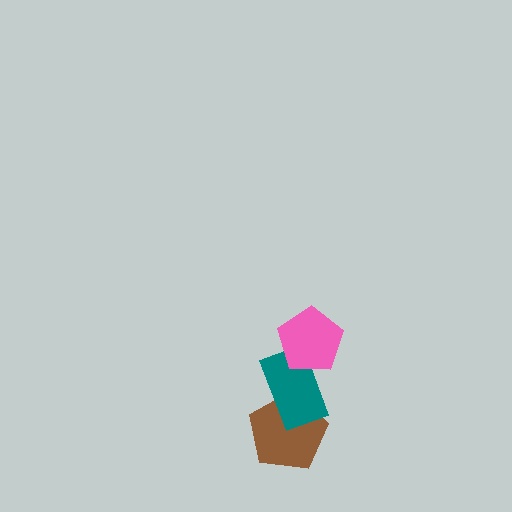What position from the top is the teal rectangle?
The teal rectangle is 2nd from the top.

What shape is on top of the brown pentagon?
The teal rectangle is on top of the brown pentagon.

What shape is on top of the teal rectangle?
The pink pentagon is on top of the teal rectangle.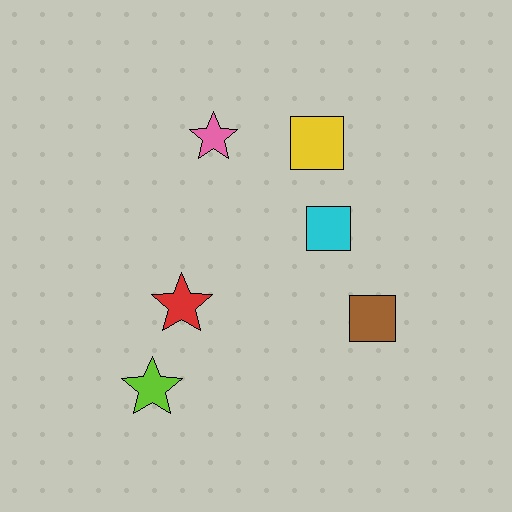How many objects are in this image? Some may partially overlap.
There are 6 objects.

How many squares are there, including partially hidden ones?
There are 3 squares.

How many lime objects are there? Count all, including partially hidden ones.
There is 1 lime object.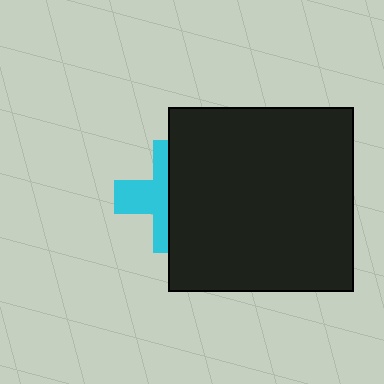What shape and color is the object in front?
The object in front is a black square.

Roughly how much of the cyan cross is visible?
A small part of it is visible (roughly 45%).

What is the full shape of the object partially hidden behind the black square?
The partially hidden object is a cyan cross.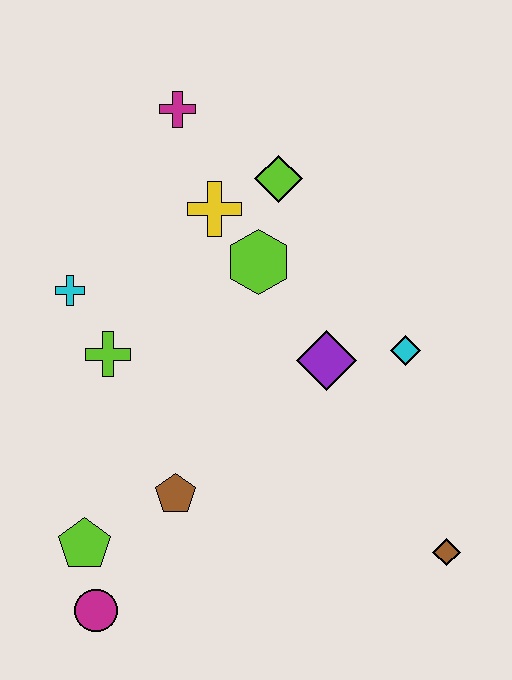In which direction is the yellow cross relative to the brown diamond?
The yellow cross is above the brown diamond.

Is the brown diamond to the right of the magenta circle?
Yes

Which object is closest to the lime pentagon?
The magenta circle is closest to the lime pentagon.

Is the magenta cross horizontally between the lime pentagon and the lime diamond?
Yes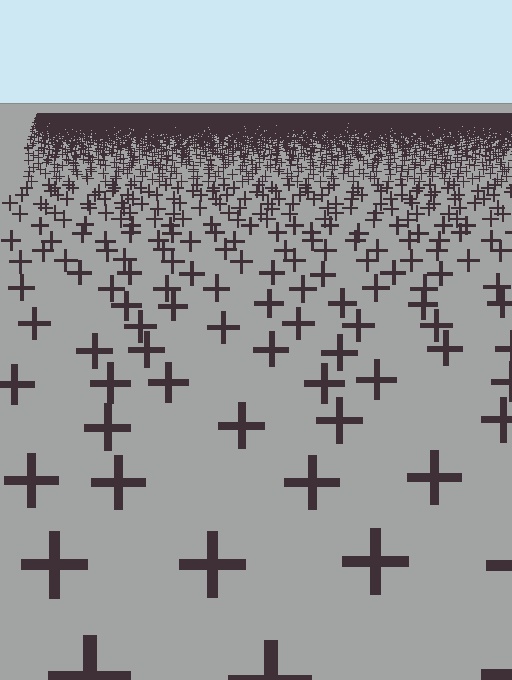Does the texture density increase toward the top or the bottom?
Density increases toward the top.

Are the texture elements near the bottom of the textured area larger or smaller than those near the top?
Larger. Near the bottom, elements are closer to the viewer and appear at a bigger on-screen size.